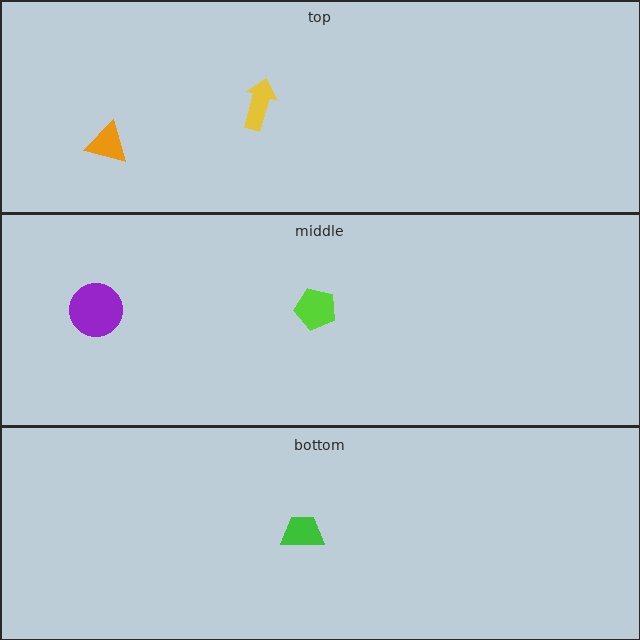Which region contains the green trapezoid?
The bottom region.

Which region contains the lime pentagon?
The middle region.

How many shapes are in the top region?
2.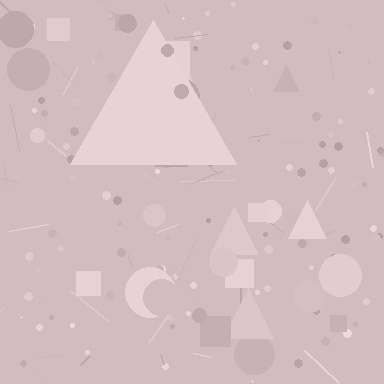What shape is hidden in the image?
A triangle is hidden in the image.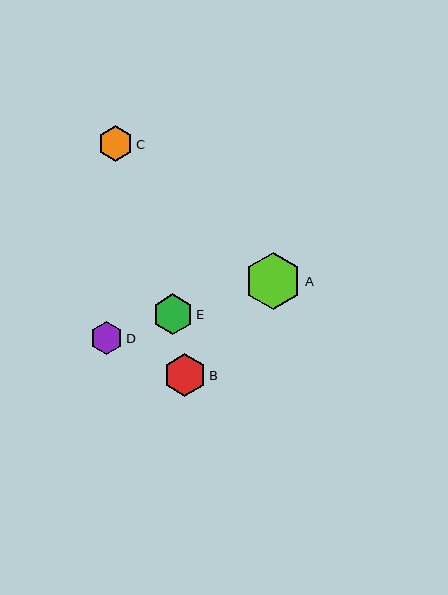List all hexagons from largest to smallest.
From largest to smallest: A, B, E, C, D.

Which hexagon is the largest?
Hexagon A is the largest with a size of approximately 57 pixels.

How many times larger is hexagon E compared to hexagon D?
Hexagon E is approximately 1.3 times the size of hexagon D.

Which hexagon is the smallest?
Hexagon D is the smallest with a size of approximately 32 pixels.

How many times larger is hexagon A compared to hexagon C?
Hexagon A is approximately 1.6 times the size of hexagon C.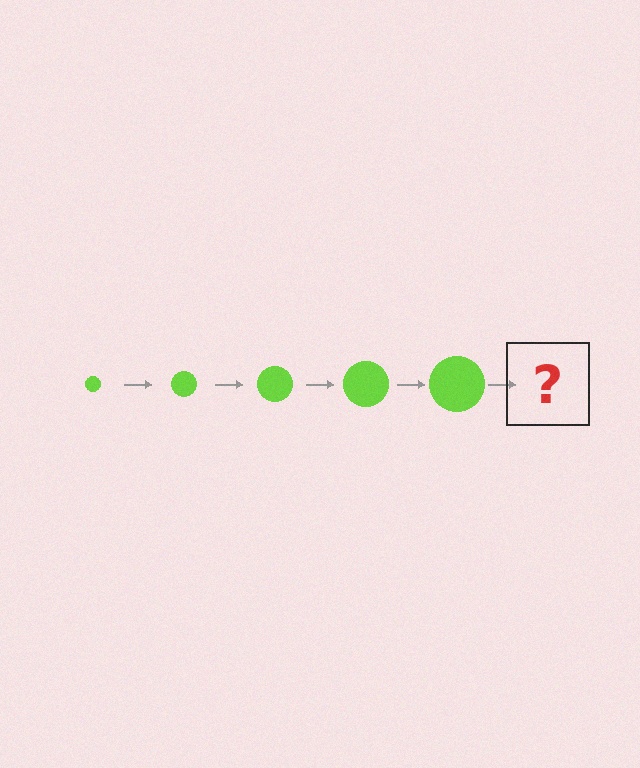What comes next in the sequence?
The next element should be a lime circle, larger than the previous one.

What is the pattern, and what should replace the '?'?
The pattern is that the circle gets progressively larger each step. The '?' should be a lime circle, larger than the previous one.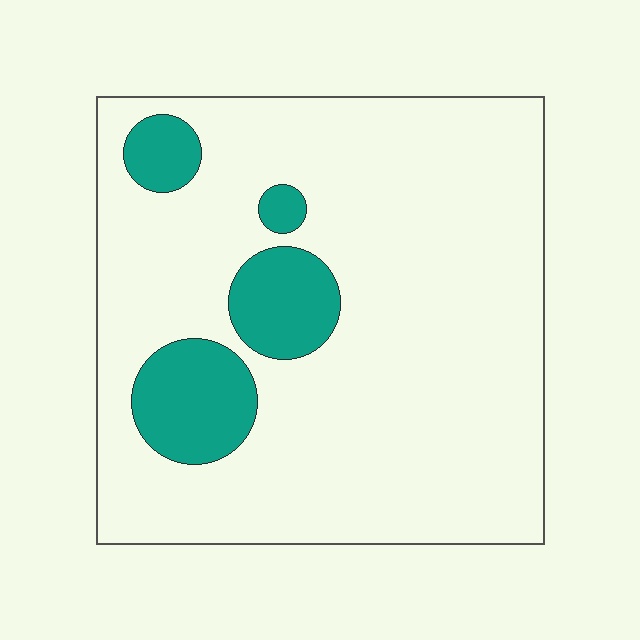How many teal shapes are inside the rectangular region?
4.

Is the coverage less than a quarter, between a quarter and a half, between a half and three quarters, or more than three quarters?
Less than a quarter.